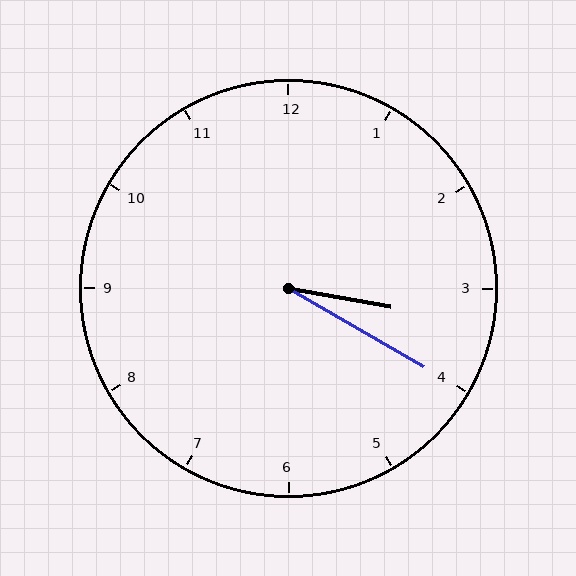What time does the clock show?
3:20.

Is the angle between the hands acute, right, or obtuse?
It is acute.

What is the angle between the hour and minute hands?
Approximately 20 degrees.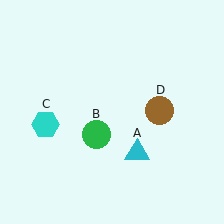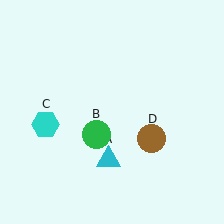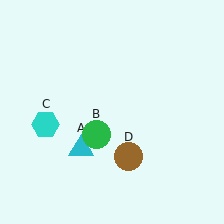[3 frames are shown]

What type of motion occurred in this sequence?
The cyan triangle (object A), brown circle (object D) rotated clockwise around the center of the scene.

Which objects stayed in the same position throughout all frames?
Green circle (object B) and cyan hexagon (object C) remained stationary.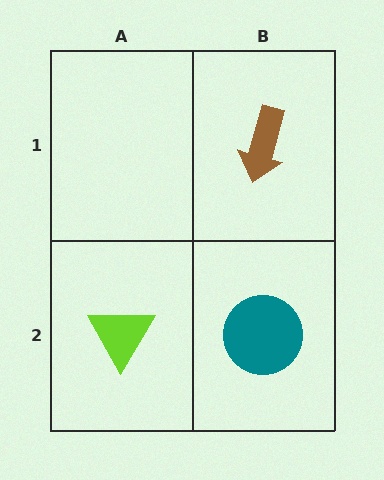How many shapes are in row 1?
1 shape.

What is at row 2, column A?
A lime triangle.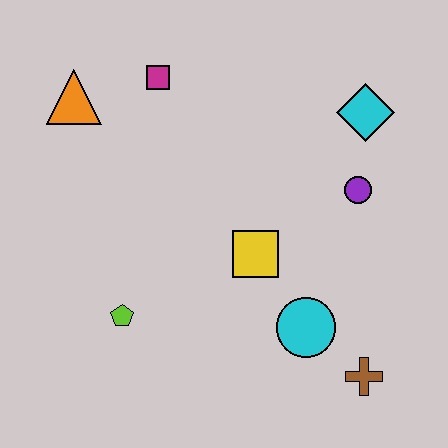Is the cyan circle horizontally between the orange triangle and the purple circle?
Yes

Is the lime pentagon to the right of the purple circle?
No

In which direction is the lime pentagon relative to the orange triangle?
The lime pentagon is below the orange triangle.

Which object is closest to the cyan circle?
The brown cross is closest to the cyan circle.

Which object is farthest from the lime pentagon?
The cyan diamond is farthest from the lime pentagon.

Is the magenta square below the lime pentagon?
No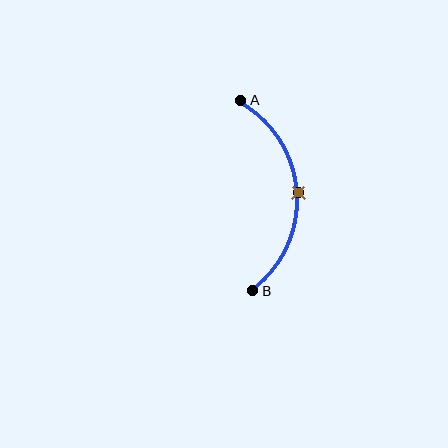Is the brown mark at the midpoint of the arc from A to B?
Yes. The brown mark lies on the arc at equal arc-length from both A and B — it is the arc midpoint.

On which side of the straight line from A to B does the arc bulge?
The arc bulges to the right of the straight line connecting A and B.